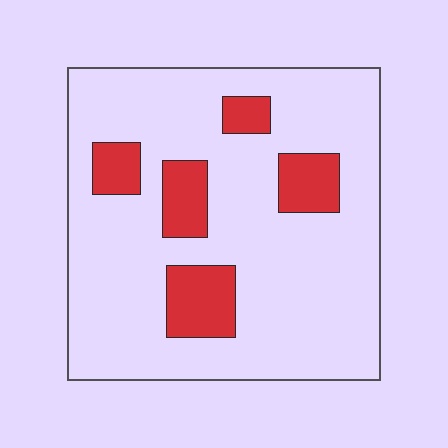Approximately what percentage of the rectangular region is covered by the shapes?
Approximately 15%.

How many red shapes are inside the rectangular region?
5.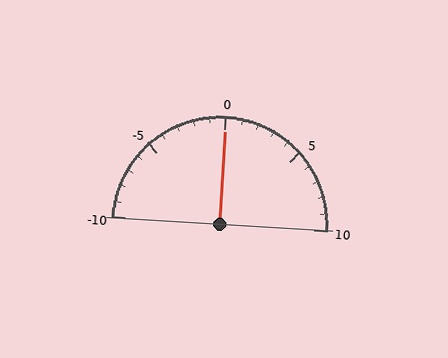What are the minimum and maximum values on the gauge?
The gauge ranges from -10 to 10.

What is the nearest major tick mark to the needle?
The nearest major tick mark is 0.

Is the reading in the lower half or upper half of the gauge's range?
The reading is in the upper half of the range (-10 to 10).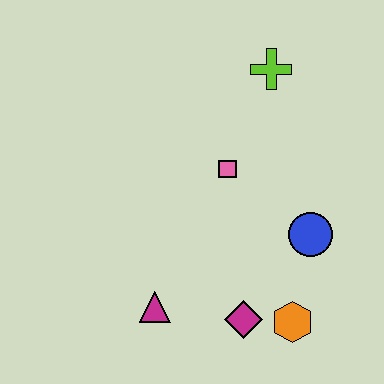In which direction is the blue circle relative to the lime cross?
The blue circle is below the lime cross.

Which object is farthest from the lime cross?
The magenta triangle is farthest from the lime cross.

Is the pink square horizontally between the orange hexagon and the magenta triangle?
Yes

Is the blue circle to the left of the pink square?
No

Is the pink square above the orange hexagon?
Yes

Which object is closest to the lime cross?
The pink square is closest to the lime cross.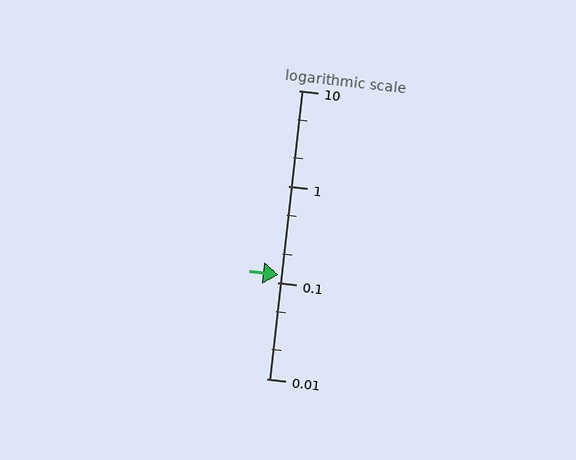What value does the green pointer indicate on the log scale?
The pointer indicates approximately 0.12.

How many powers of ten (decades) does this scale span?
The scale spans 3 decades, from 0.01 to 10.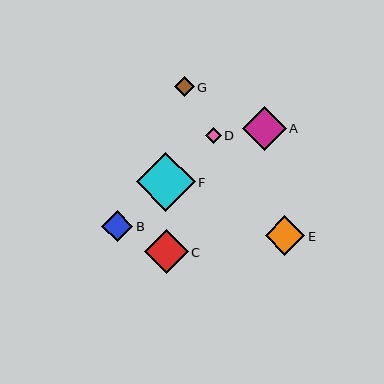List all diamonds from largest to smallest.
From largest to smallest: F, C, A, E, B, G, D.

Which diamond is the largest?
Diamond F is the largest with a size of approximately 59 pixels.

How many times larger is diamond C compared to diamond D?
Diamond C is approximately 2.8 times the size of diamond D.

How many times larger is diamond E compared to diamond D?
Diamond E is approximately 2.5 times the size of diamond D.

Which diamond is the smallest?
Diamond D is the smallest with a size of approximately 16 pixels.